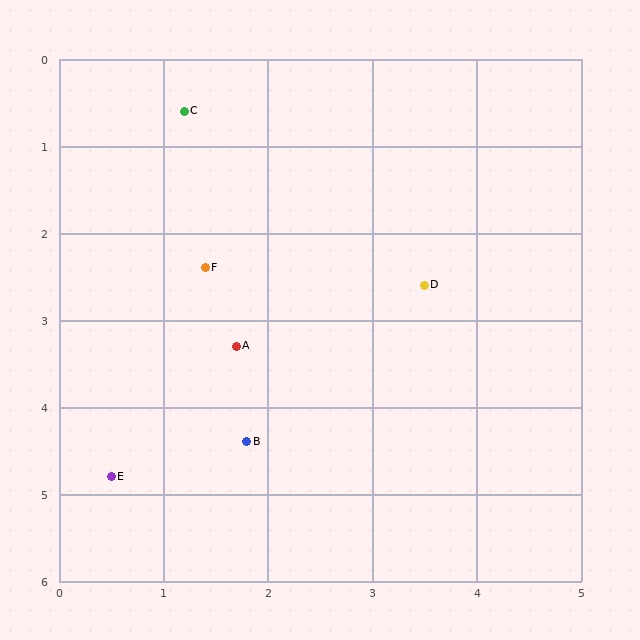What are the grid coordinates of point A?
Point A is at approximately (1.7, 3.3).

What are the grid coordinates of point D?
Point D is at approximately (3.5, 2.6).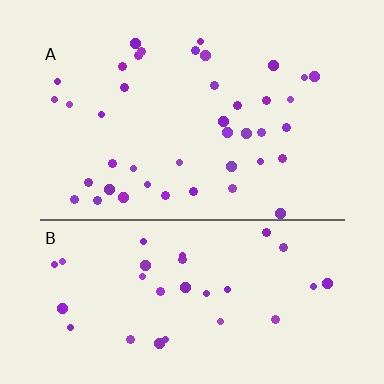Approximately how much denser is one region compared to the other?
Approximately 1.2× — region A over region B.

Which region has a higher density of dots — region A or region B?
A (the top).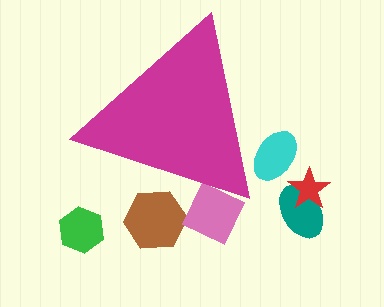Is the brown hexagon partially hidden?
Yes, the brown hexagon is partially hidden behind the magenta triangle.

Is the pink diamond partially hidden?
Yes, the pink diamond is partially hidden behind the magenta triangle.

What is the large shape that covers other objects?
A magenta triangle.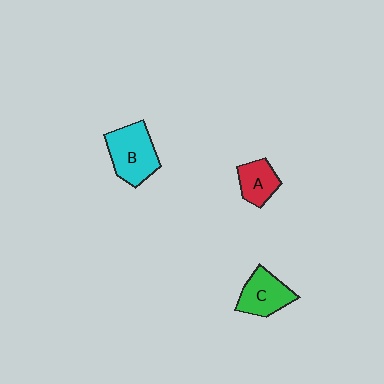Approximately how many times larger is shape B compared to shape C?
Approximately 1.2 times.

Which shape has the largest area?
Shape B (cyan).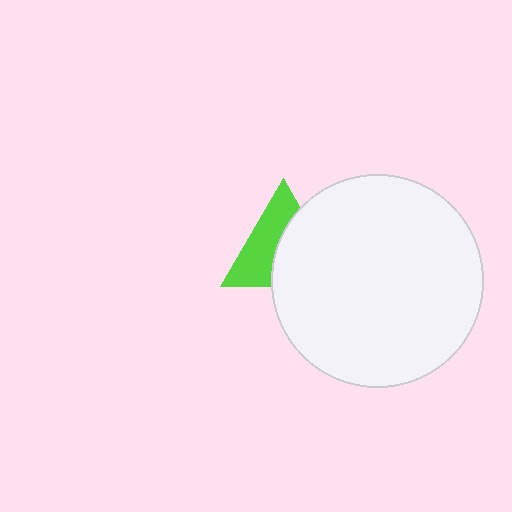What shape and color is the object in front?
The object in front is a white circle.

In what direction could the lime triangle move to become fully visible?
The lime triangle could move left. That would shift it out from behind the white circle entirely.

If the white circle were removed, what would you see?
You would see the complete lime triangle.